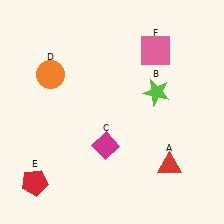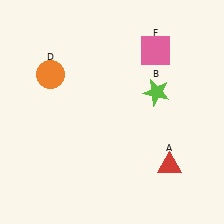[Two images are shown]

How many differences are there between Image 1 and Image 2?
There are 2 differences between the two images.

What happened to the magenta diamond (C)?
The magenta diamond (C) was removed in Image 2. It was in the bottom-left area of Image 1.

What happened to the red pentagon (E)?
The red pentagon (E) was removed in Image 2. It was in the bottom-left area of Image 1.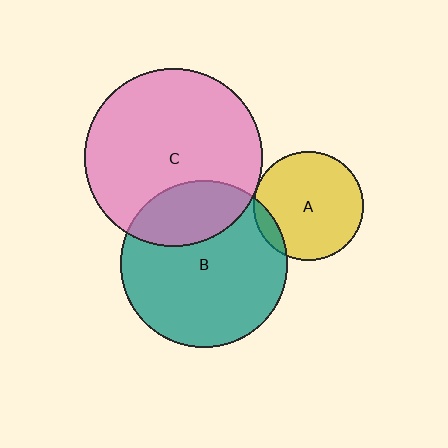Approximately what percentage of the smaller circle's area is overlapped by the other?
Approximately 10%.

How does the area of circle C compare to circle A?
Approximately 2.6 times.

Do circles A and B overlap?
Yes.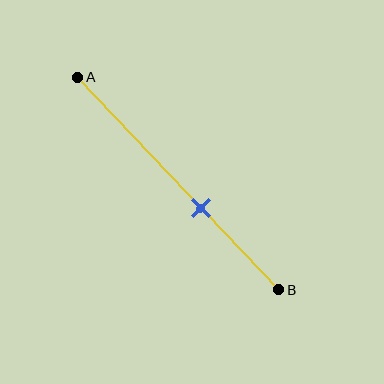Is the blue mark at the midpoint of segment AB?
No, the mark is at about 60% from A, not at the 50% midpoint.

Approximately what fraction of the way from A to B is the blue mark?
The blue mark is approximately 60% of the way from A to B.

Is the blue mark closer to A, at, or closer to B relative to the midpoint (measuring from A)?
The blue mark is closer to point B than the midpoint of segment AB.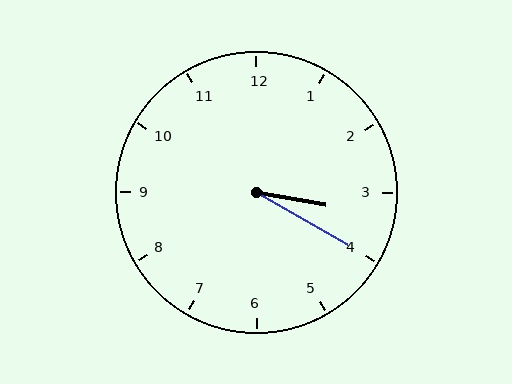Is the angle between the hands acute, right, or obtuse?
It is acute.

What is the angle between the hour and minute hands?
Approximately 20 degrees.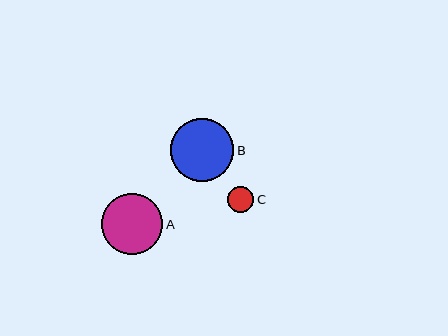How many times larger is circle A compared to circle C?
Circle A is approximately 2.3 times the size of circle C.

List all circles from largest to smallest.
From largest to smallest: B, A, C.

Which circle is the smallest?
Circle C is the smallest with a size of approximately 26 pixels.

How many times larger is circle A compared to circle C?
Circle A is approximately 2.3 times the size of circle C.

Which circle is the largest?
Circle B is the largest with a size of approximately 63 pixels.